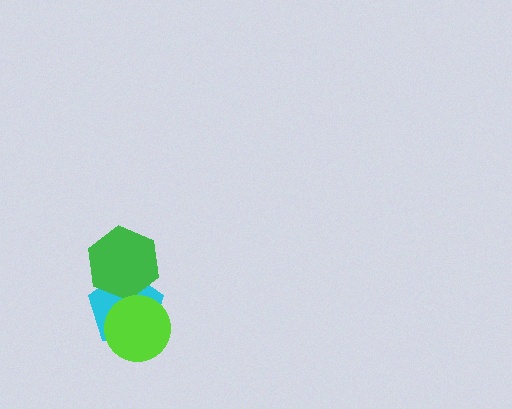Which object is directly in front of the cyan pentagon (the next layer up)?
The green hexagon is directly in front of the cyan pentagon.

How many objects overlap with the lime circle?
1 object overlaps with the lime circle.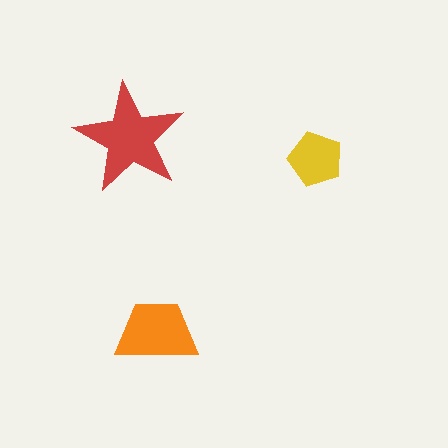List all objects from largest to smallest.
The red star, the orange trapezoid, the yellow pentagon.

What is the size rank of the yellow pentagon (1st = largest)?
3rd.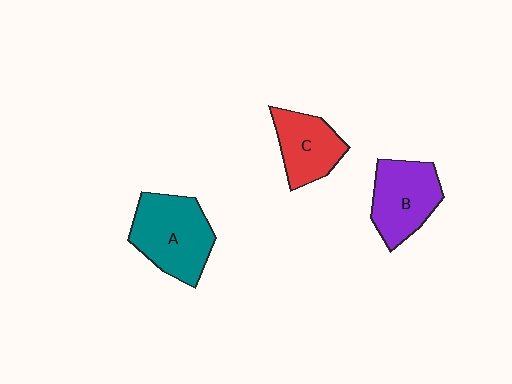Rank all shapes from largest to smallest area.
From largest to smallest: A (teal), B (purple), C (red).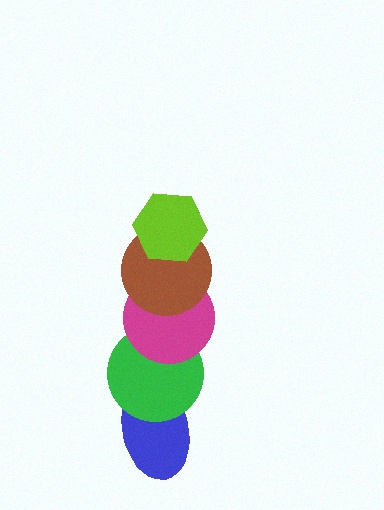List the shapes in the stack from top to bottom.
From top to bottom: the lime hexagon, the brown circle, the magenta circle, the green circle, the blue ellipse.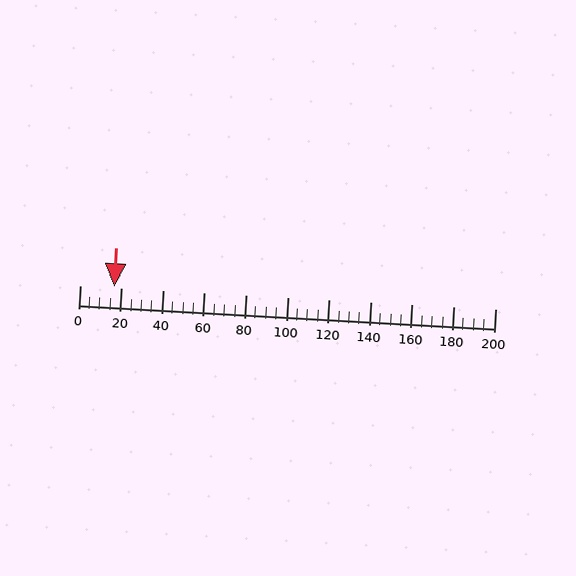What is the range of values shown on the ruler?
The ruler shows values from 0 to 200.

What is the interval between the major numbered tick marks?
The major tick marks are spaced 20 units apart.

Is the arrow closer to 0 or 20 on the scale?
The arrow is closer to 20.